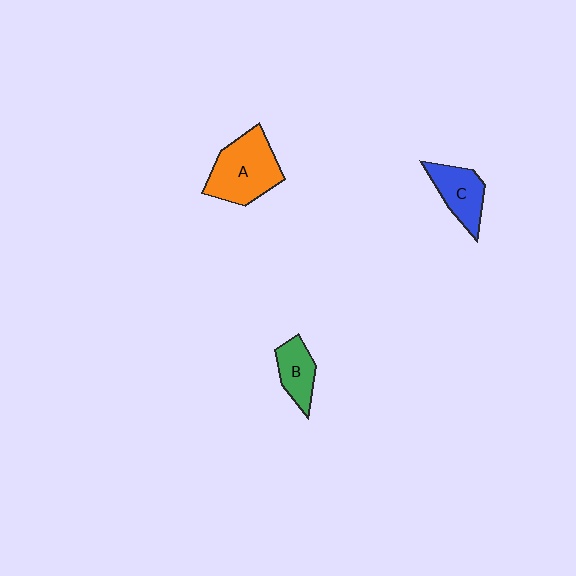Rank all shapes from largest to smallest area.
From largest to smallest: A (orange), C (blue), B (green).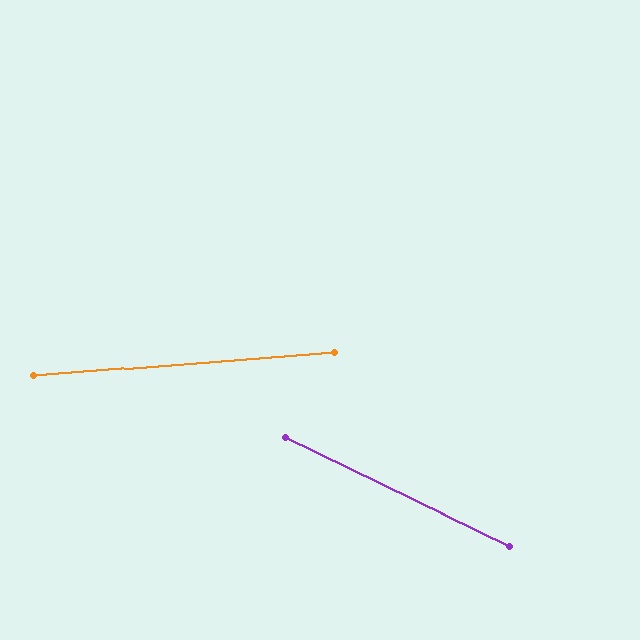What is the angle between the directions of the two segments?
Approximately 30 degrees.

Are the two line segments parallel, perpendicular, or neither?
Neither parallel nor perpendicular — they differ by about 30°.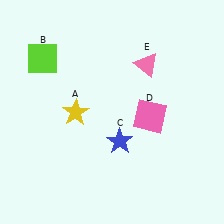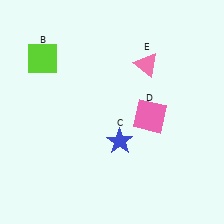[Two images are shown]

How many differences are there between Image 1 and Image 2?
There is 1 difference between the two images.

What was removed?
The yellow star (A) was removed in Image 2.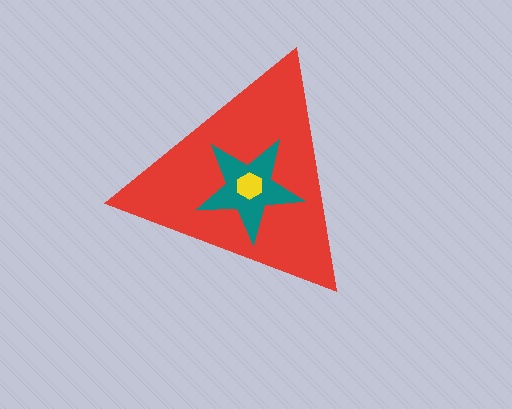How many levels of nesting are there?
3.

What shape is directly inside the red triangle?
The teal star.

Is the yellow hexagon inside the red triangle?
Yes.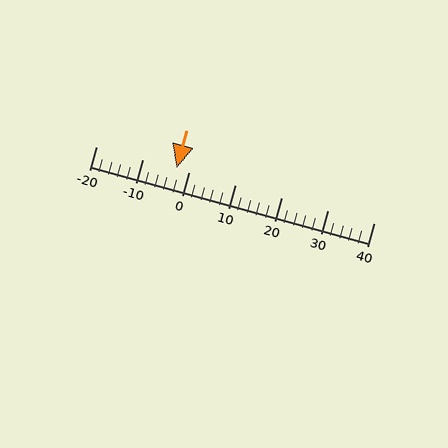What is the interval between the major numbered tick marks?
The major tick marks are spaced 10 units apart.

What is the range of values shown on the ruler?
The ruler shows values from -20 to 40.